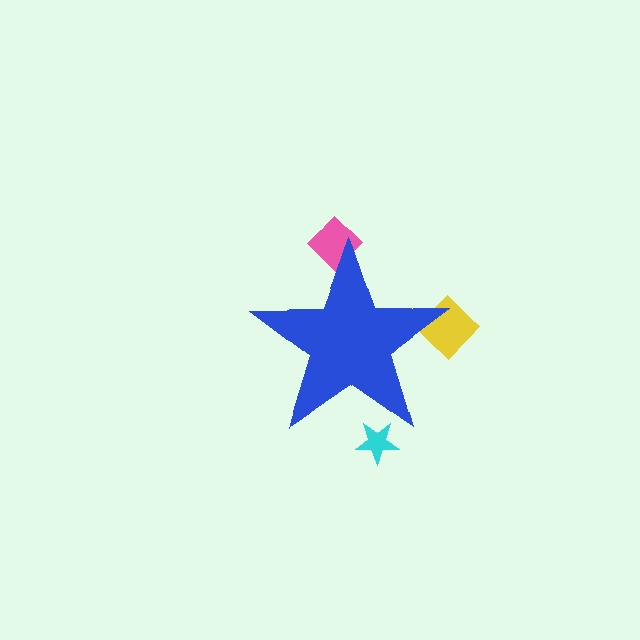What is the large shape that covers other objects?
A blue star.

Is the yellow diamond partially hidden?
Yes, the yellow diamond is partially hidden behind the blue star.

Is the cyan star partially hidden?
Yes, the cyan star is partially hidden behind the blue star.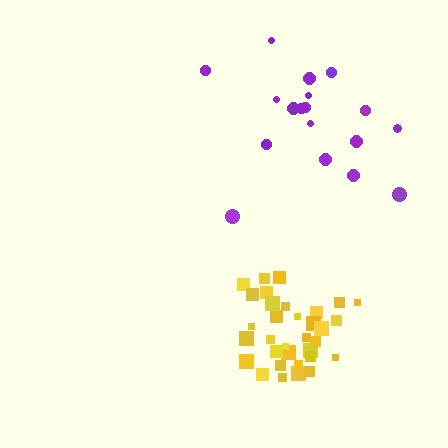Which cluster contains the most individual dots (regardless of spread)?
Yellow (33).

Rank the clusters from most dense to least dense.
yellow, purple.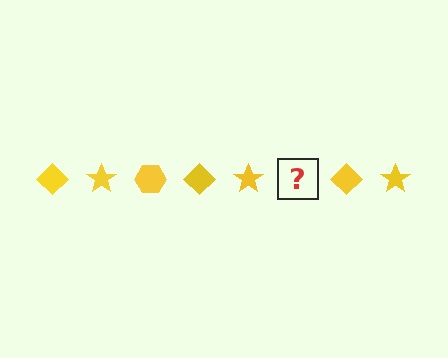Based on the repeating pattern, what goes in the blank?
The blank should be a yellow hexagon.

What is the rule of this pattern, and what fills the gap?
The rule is that the pattern cycles through diamond, star, hexagon shapes in yellow. The gap should be filled with a yellow hexagon.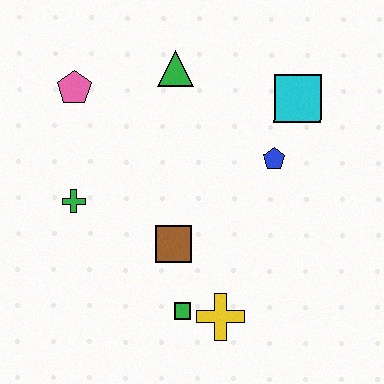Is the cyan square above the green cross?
Yes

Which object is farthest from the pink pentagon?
The yellow cross is farthest from the pink pentagon.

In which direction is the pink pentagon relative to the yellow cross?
The pink pentagon is above the yellow cross.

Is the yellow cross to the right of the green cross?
Yes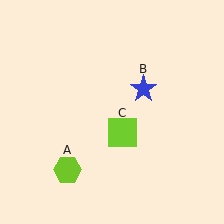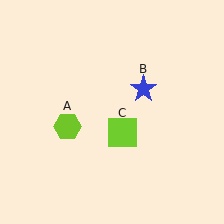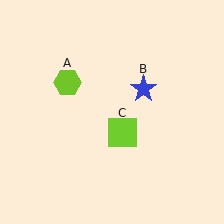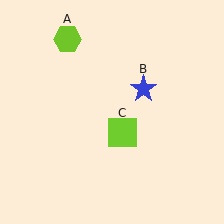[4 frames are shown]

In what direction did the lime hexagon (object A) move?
The lime hexagon (object A) moved up.